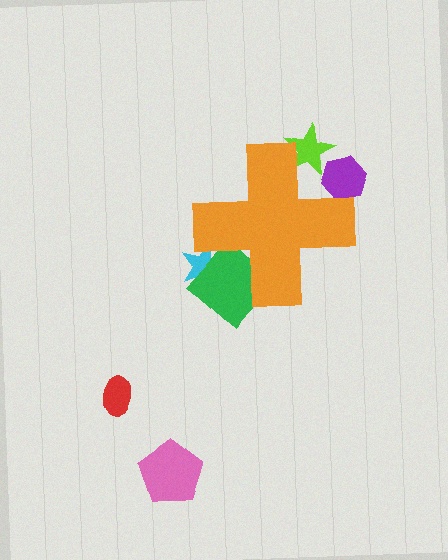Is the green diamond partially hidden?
Yes, the green diamond is partially hidden behind the orange cross.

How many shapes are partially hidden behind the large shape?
4 shapes are partially hidden.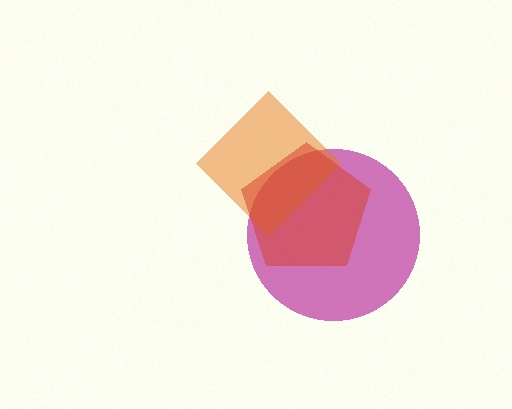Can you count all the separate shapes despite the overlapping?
Yes, there are 3 separate shapes.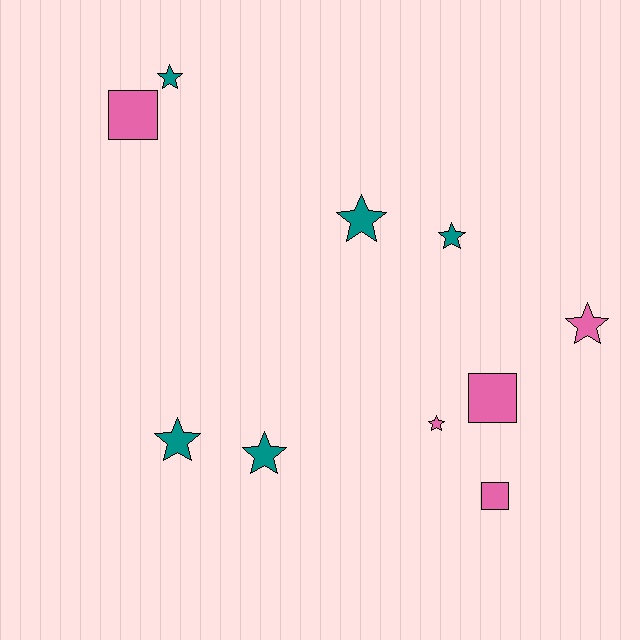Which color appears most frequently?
Pink, with 5 objects.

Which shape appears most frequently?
Star, with 7 objects.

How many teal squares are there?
There are no teal squares.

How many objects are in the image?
There are 10 objects.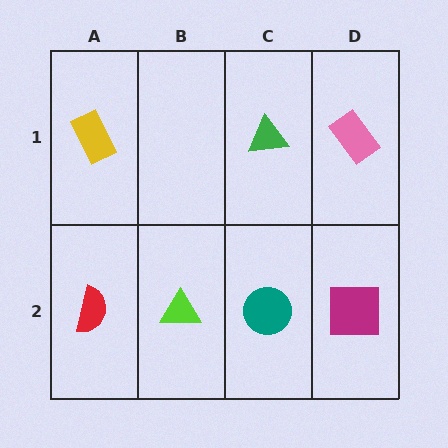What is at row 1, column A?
A yellow rectangle.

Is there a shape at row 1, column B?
No, that cell is empty.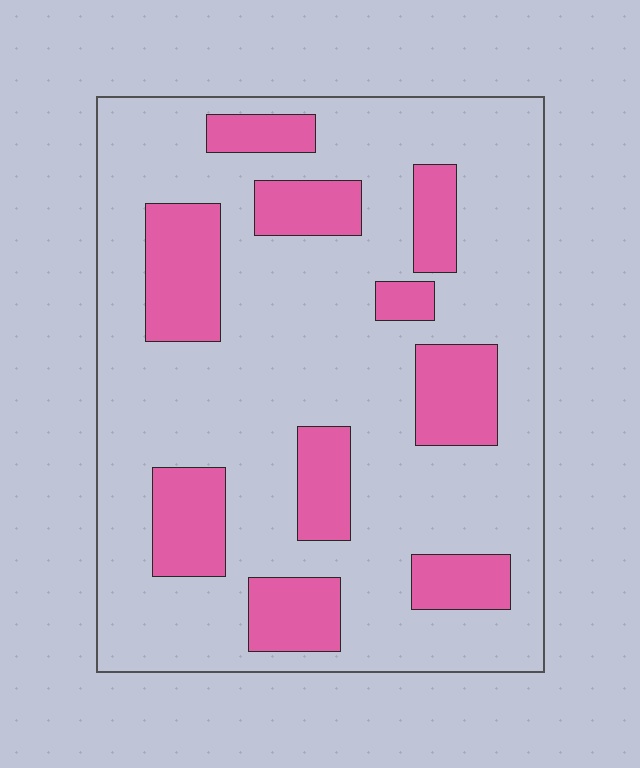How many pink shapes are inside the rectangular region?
10.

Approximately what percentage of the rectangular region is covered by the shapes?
Approximately 25%.